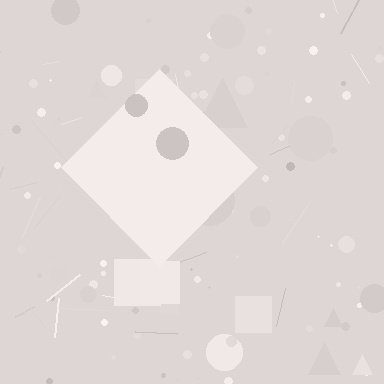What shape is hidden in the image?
A diamond is hidden in the image.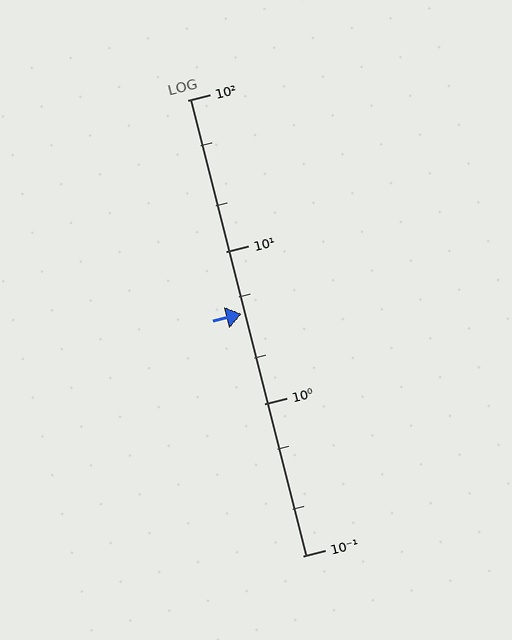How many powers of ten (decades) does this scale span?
The scale spans 3 decades, from 0.1 to 100.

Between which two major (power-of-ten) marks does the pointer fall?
The pointer is between 1 and 10.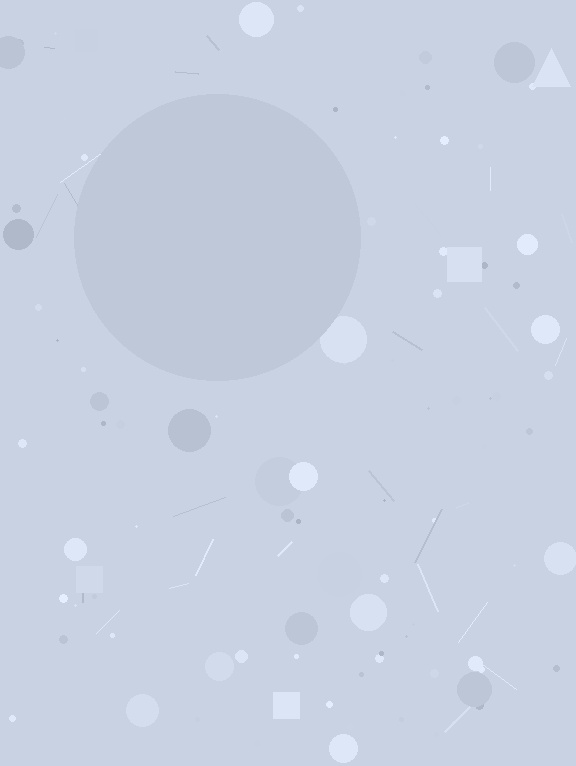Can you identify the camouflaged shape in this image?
The camouflaged shape is a circle.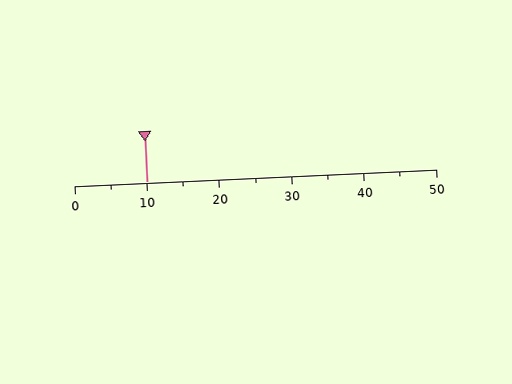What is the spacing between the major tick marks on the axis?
The major ticks are spaced 10 apart.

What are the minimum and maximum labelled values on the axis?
The axis runs from 0 to 50.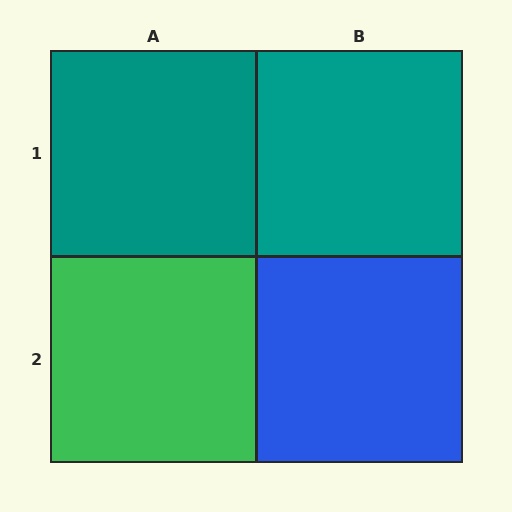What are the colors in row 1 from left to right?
Teal, teal.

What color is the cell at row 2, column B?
Blue.